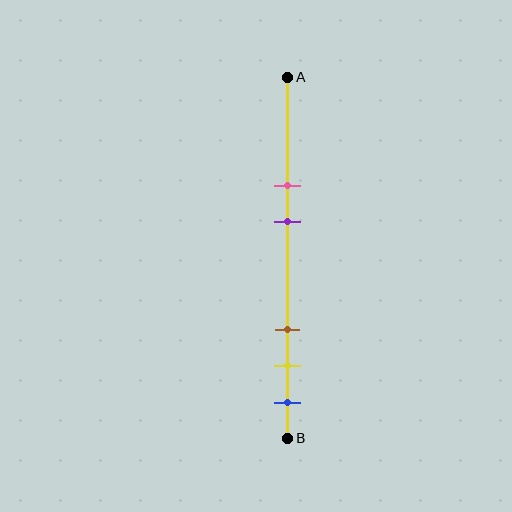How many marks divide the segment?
There are 5 marks dividing the segment.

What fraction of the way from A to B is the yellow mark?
The yellow mark is approximately 80% (0.8) of the way from A to B.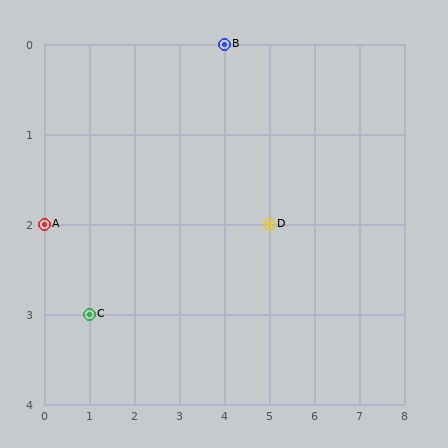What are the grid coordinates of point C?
Point C is at grid coordinates (1, 3).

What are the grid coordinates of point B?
Point B is at grid coordinates (4, 0).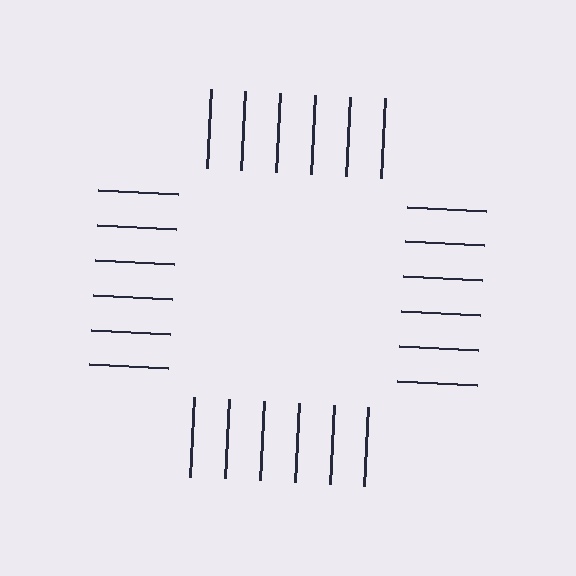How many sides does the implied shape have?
4 sides — the line-ends trace a square.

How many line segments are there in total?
24 — 6 along each of the 4 edges.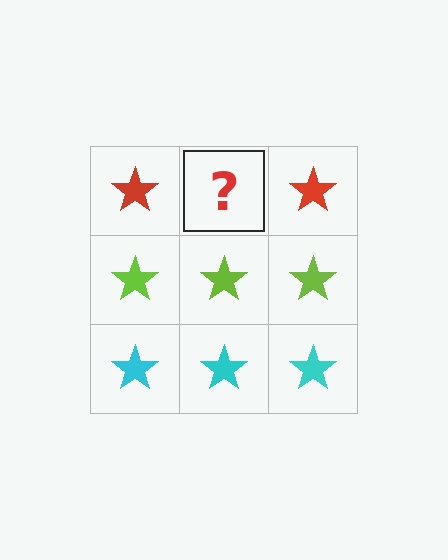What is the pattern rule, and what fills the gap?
The rule is that each row has a consistent color. The gap should be filled with a red star.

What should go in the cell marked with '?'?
The missing cell should contain a red star.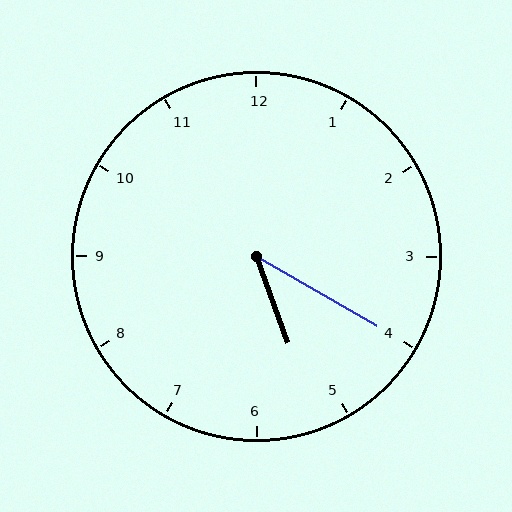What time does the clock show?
5:20.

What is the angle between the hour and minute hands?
Approximately 40 degrees.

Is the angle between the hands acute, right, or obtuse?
It is acute.